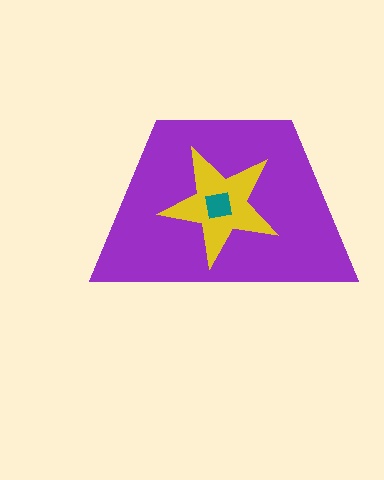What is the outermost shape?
The purple trapezoid.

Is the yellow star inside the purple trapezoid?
Yes.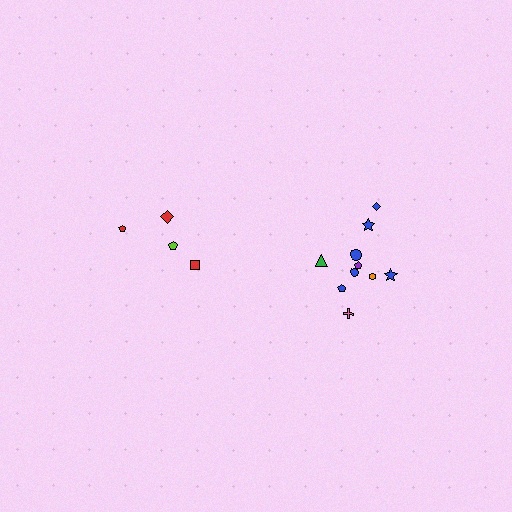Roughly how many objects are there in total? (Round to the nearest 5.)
Roughly 15 objects in total.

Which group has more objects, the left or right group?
The right group.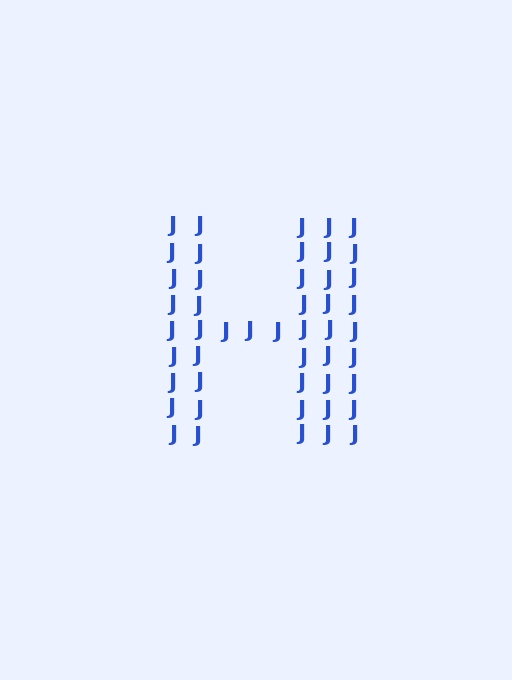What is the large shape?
The large shape is the letter H.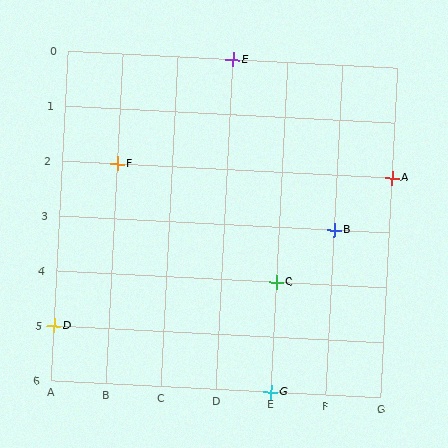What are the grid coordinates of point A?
Point A is at grid coordinates (G, 2).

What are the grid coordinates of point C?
Point C is at grid coordinates (E, 4).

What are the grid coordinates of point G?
Point G is at grid coordinates (E, 6).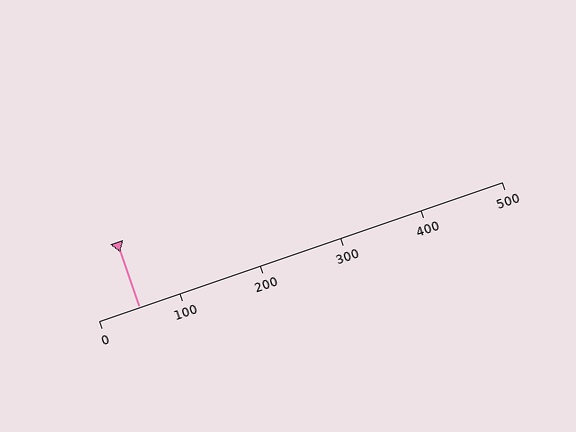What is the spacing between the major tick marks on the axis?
The major ticks are spaced 100 apart.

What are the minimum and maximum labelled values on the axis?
The axis runs from 0 to 500.